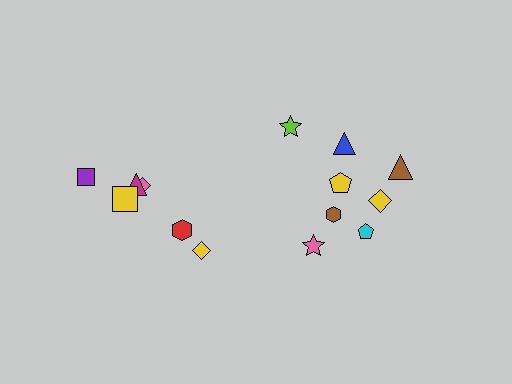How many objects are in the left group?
There are 6 objects.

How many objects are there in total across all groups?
There are 14 objects.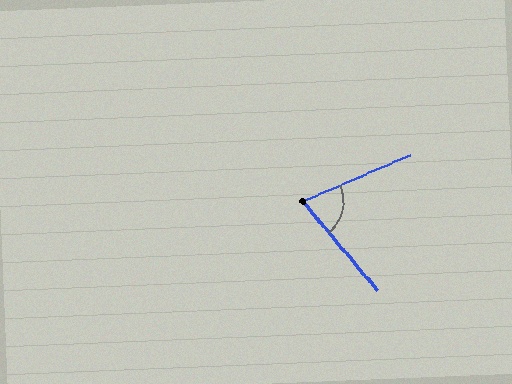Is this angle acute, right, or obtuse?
It is acute.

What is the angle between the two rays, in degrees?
Approximately 73 degrees.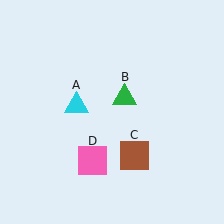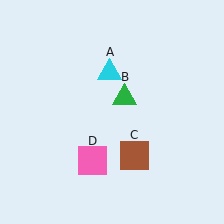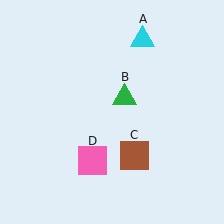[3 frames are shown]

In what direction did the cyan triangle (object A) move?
The cyan triangle (object A) moved up and to the right.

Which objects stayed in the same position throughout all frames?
Green triangle (object B) and brown square (object C) and pink square (object D) remained stationary.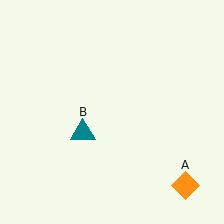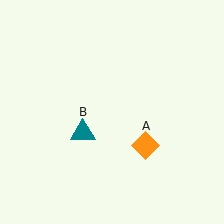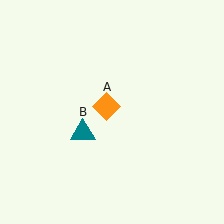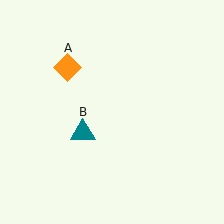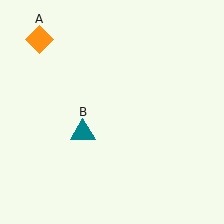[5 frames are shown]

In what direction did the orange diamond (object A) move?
The orange diamond (object A) moved up and to the left.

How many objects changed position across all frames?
1 object changed position: orange diamond (object A).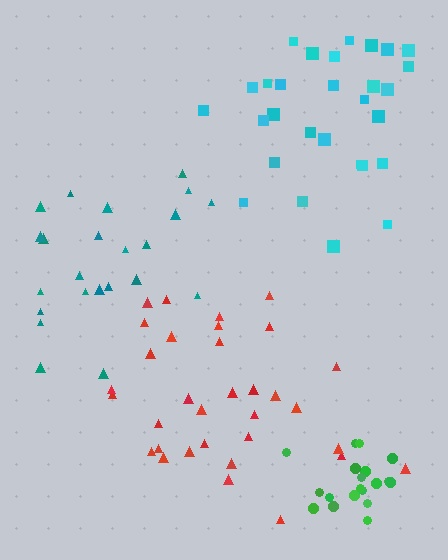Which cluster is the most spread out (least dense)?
Teal.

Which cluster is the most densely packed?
Green.